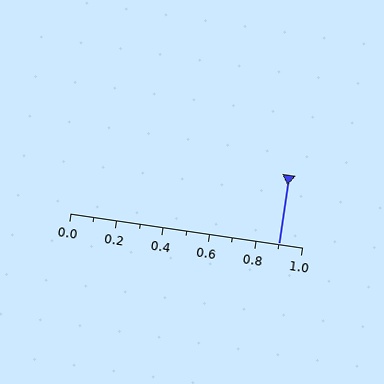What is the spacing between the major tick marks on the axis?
The major ticks are spaced 0.2 apart.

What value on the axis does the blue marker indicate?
The marker indicates approximately 0.9.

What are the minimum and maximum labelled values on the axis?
The axis runs from 0.0 to 1.0.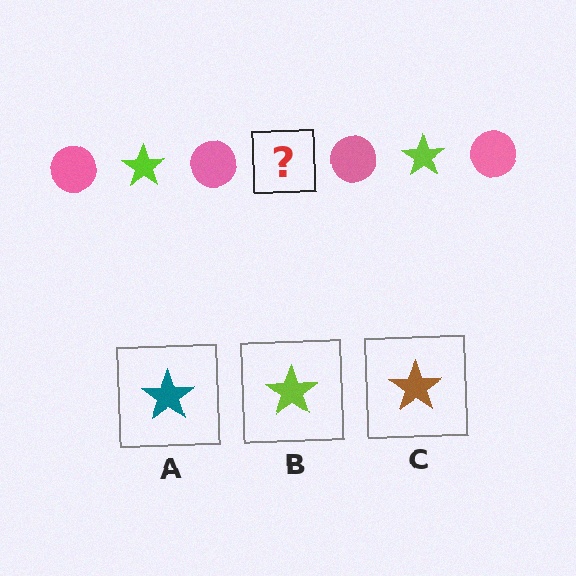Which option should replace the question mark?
Option B.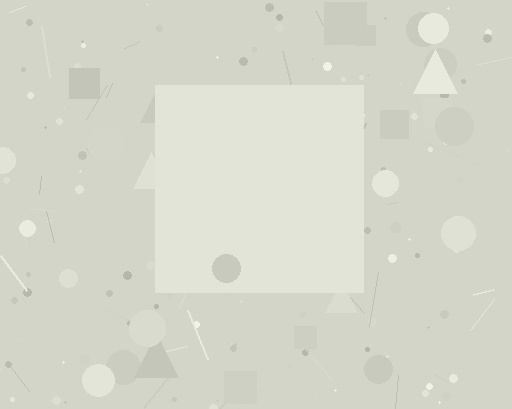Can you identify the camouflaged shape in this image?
The camouflaged shape is a square.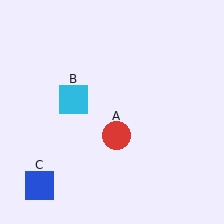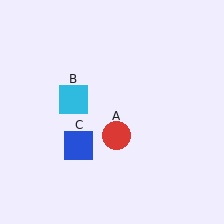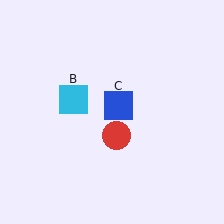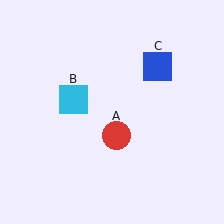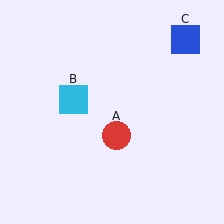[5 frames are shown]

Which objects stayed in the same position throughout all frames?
Red circle (object A) and cyan square (object B) remained stationary.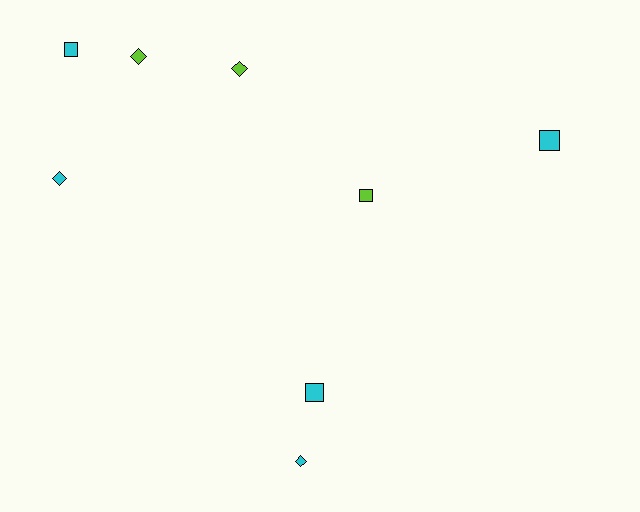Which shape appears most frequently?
Square, with 4 objects.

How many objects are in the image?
There are 8 objects.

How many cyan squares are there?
There are 3 cyan squares.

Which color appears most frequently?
Cyan, with 5 objects.